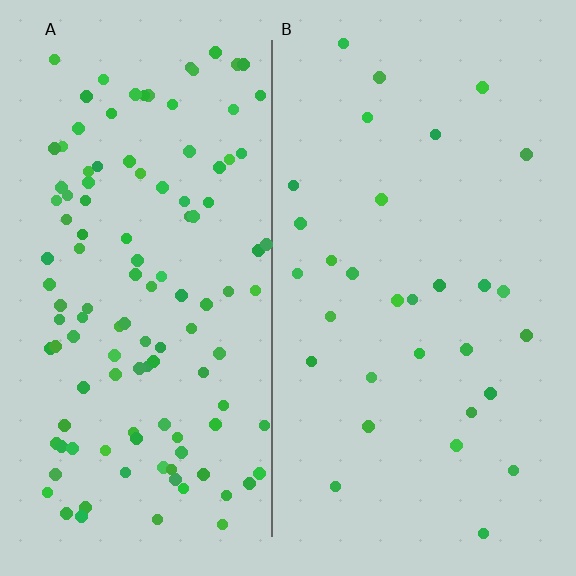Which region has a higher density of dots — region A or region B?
A (the left).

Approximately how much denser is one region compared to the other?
Approximately 3.9× — region A over region B.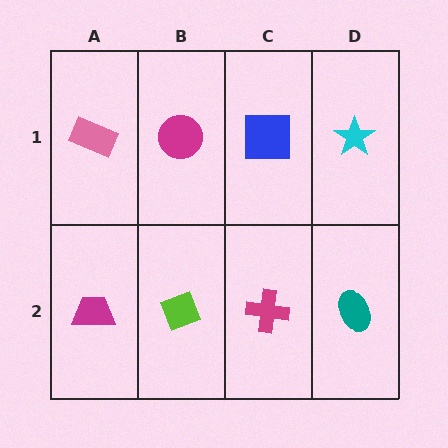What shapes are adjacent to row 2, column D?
A cyan star (row 1, column D), a magenta cross (row 2, column C).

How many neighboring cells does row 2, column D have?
2.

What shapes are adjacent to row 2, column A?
A pink rectangle (row 1, column A), a lime diamond (row 2, column B).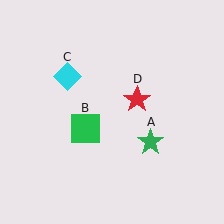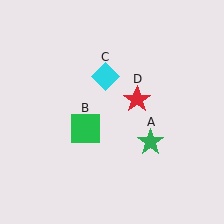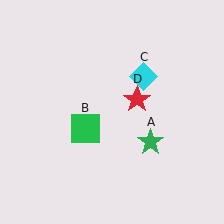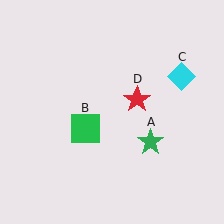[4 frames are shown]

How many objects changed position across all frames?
1 object changed position: cyan diamond (object C).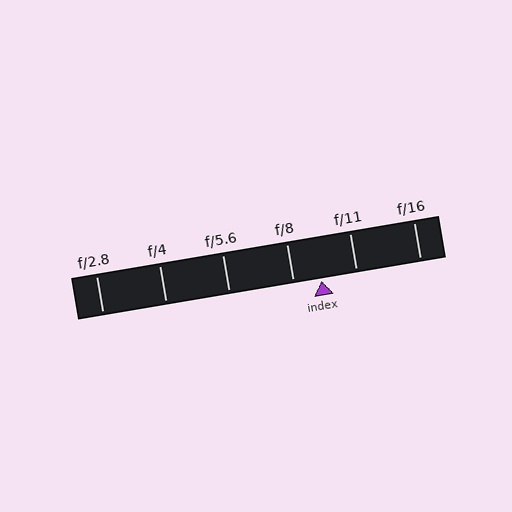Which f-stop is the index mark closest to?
The index mark is closest to f/8.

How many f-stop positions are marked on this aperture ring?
There are 6 f-stop positions marked.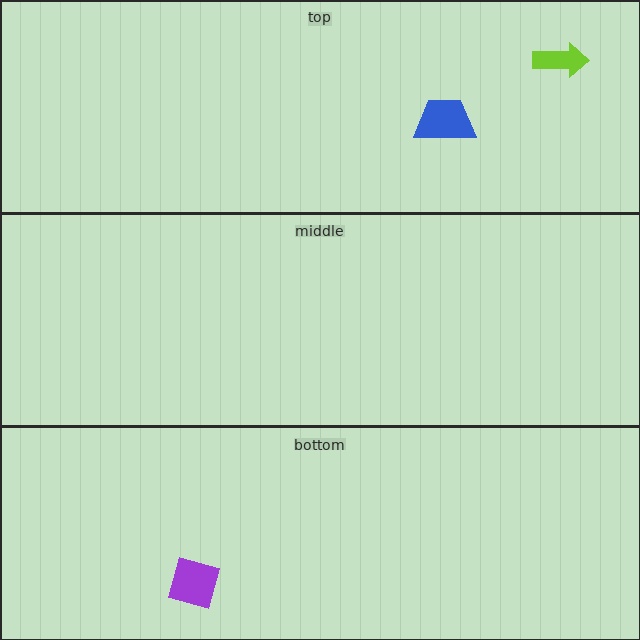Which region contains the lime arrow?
The top region.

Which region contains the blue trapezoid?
The top region.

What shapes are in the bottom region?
The purple diamond.